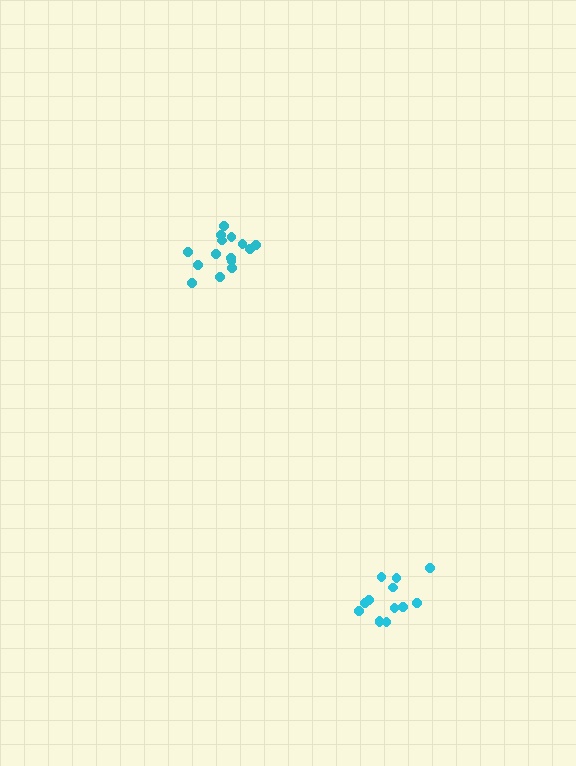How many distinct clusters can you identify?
There are 2 distinct clusters.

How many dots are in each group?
Group 1: 13 dots, Group 2: 15 dots (28 total).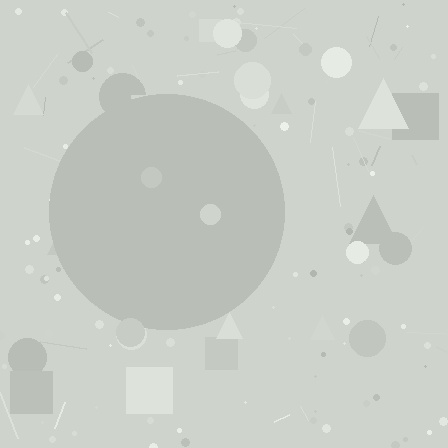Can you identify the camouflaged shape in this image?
The camouflaged shape is a circle.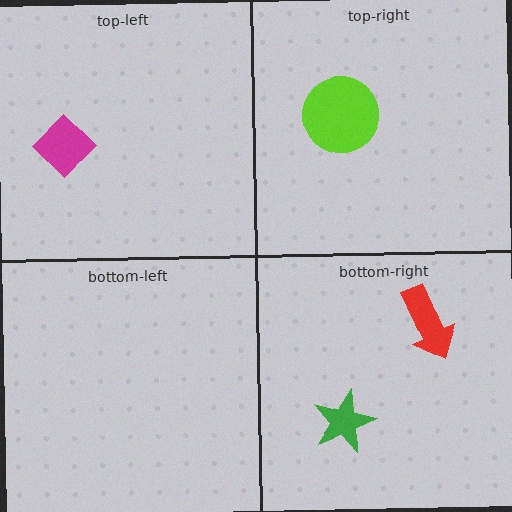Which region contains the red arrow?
The bottom-right region.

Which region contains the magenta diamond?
The top-left region.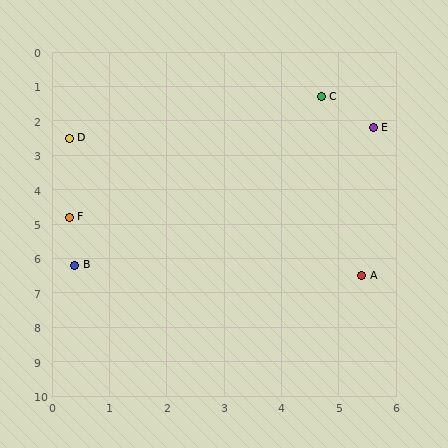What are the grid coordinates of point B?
Point B is at approximately (0.4, 6.2).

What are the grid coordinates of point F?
Point F is at approximately (0.3, 4.8).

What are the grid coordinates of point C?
Point C is at approximately (4.7, 1.3).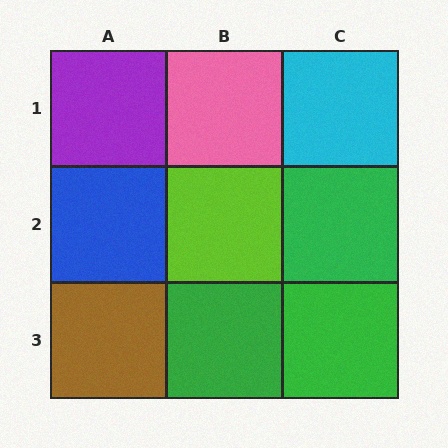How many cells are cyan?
1 cell is cyan.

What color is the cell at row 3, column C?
Green.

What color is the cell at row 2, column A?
Blue.